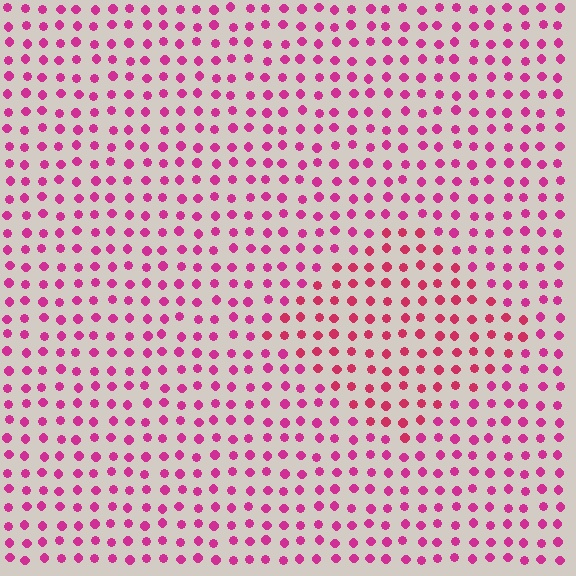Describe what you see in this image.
The image is filled with small magenta elements in a uniform arrangement. A diamond-shaped region is visible where the elements are tinted to a slightly different hue, forming a subtle color boundary.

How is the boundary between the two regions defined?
The boundary is defined purely by a slight shift in hue (about 20 degrees). Spacing, size, and orientation are identical on both sides.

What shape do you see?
I see a diamond.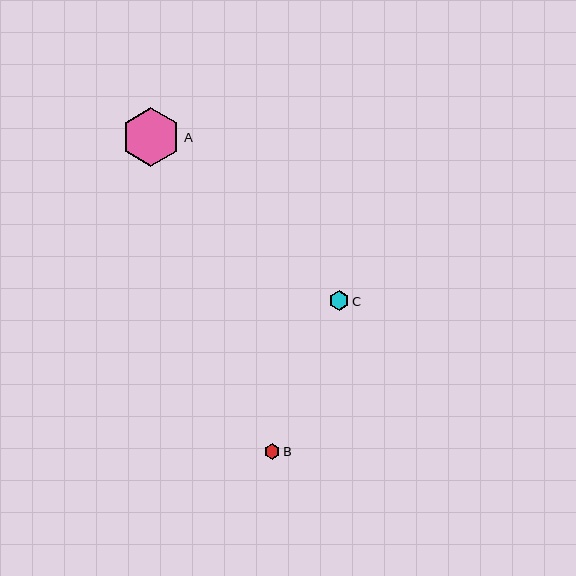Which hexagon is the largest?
Hexagon A is the largest with a size of approximately 59 pixels.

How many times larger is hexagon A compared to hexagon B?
Hexagon A is approximately 3.9 times the size of hexagon B.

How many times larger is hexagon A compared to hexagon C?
Hexagon A is approximately 2.9 times the size of hexagon C.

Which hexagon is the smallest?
Hexagon B is the smallest with a size of approximately 15 pixels.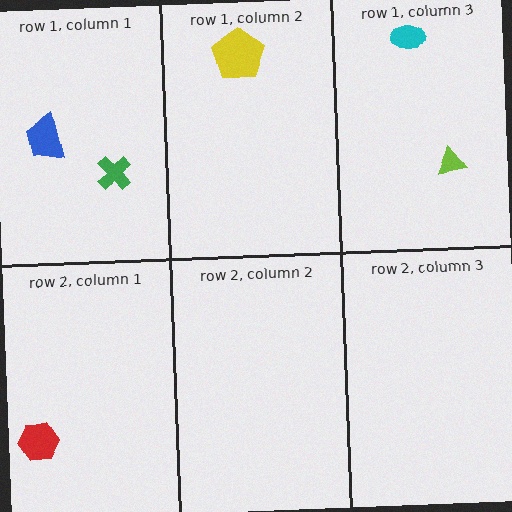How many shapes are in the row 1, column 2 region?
1.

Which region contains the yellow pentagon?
The row 1, column 2 region.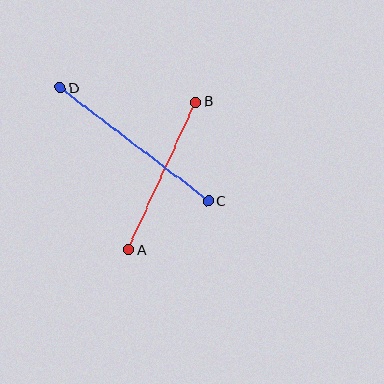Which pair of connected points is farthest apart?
Points C and D are farthest apart.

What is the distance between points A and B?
The distance is approximately 162 pixels.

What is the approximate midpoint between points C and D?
The midpoint is at approximately (134, 145) pixels.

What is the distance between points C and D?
The distance is approximately 187 pixels.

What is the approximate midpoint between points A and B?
The midpoint is at approximately (162, 176) pixels.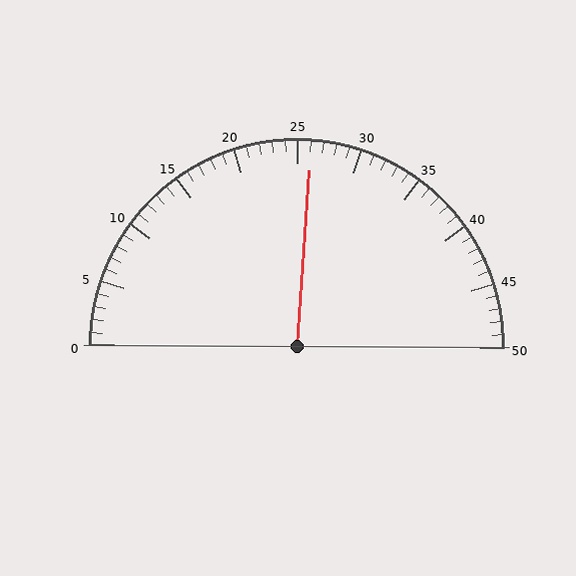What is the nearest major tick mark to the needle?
The nearest major tick mark is 25.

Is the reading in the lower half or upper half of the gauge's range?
The reading is in the upper half of the range (0 to 50).